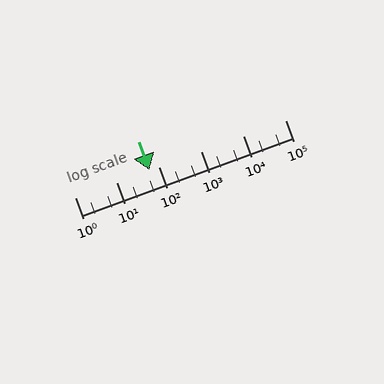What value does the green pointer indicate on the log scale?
The pointer indicates approximately 58.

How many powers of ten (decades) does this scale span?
The scale spans 5 decades, from 1 to 100000.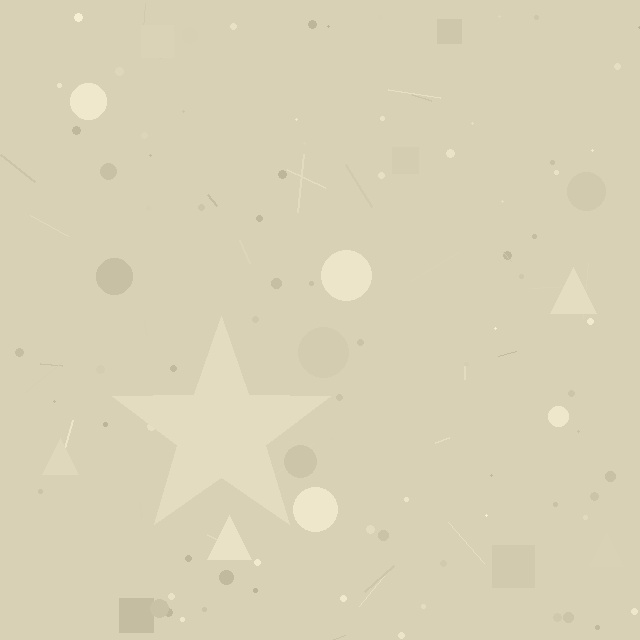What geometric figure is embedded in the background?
A star is embedded in the background.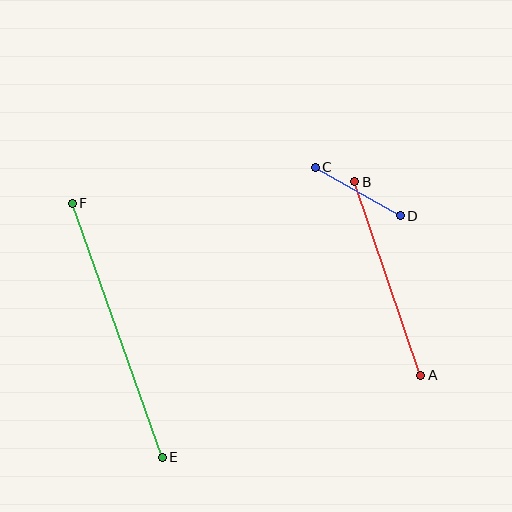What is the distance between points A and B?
The distance is approximately 204 pixels.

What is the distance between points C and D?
The distance is approximately 98 pixels.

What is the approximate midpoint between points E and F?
The midpoint is at approximately (117, 330) pixels.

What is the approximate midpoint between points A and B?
The midpoint is at approximately (388, 279) pixels.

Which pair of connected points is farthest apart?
Points E and F are farthest apart.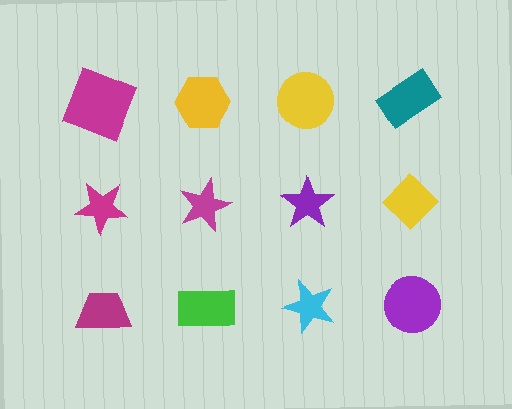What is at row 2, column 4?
A yellow diamond.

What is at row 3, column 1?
A magenta trapezoid.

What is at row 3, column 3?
A cyan star.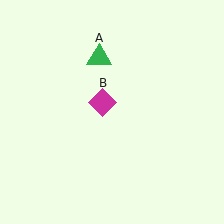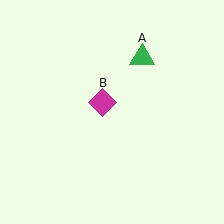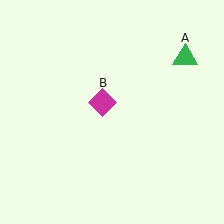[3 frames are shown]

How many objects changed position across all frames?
1 object changed position: green triangle (object A).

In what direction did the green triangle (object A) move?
The green triangle (object A) moved right.